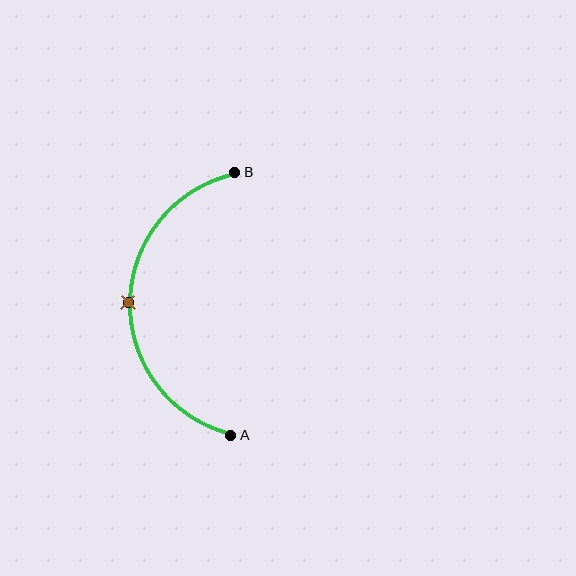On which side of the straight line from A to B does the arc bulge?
The arc bulges to the left of the straight line connecting A and B.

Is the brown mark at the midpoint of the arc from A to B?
Yes. The brown mark lies on the arc at equal arc-length from both A and B — it is the arc midpoint.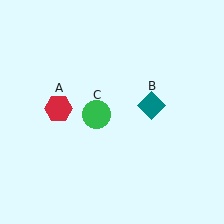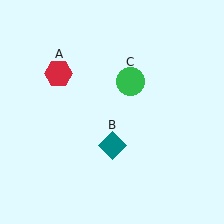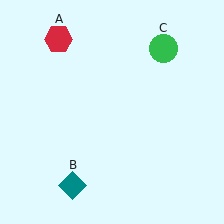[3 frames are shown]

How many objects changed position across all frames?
3 objects changed position: red hexagon (object A), teal diamond (object B), green circle (object C).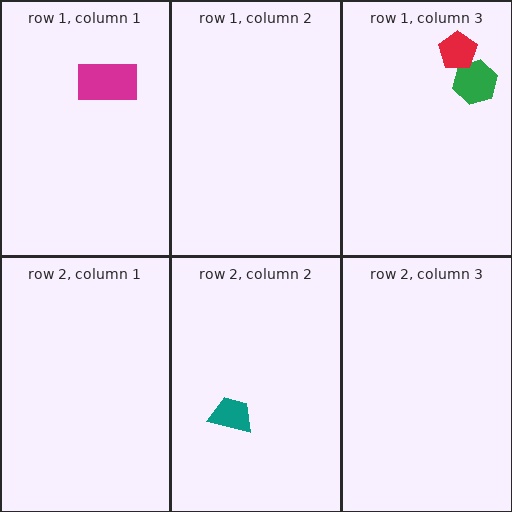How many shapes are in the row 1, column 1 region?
1.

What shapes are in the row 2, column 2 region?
The teal trapezoid.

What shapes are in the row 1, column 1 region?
The magenta rectangle.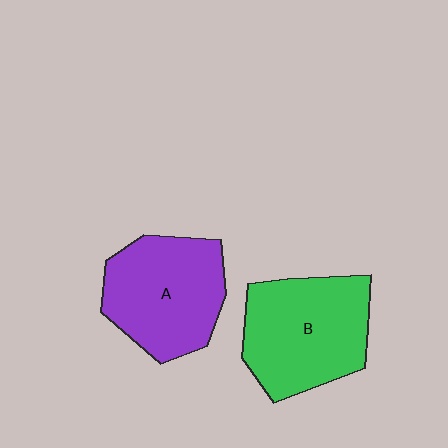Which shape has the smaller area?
Shape A (purple).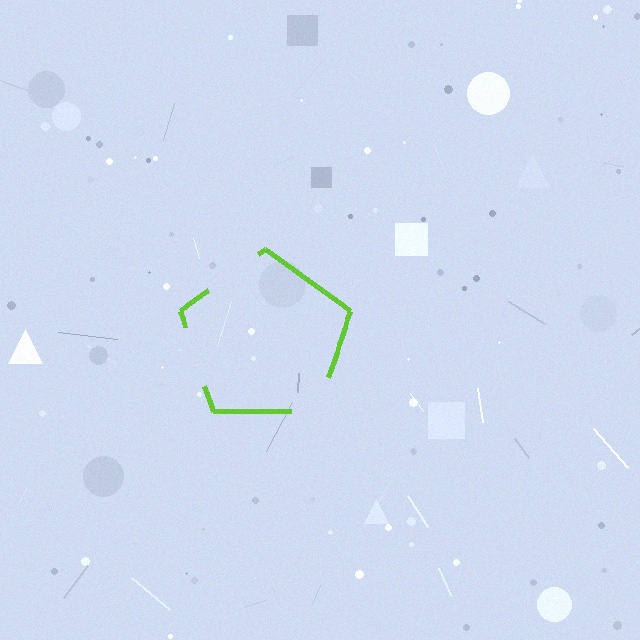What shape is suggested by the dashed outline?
The dashed outline suggests a pentagon.